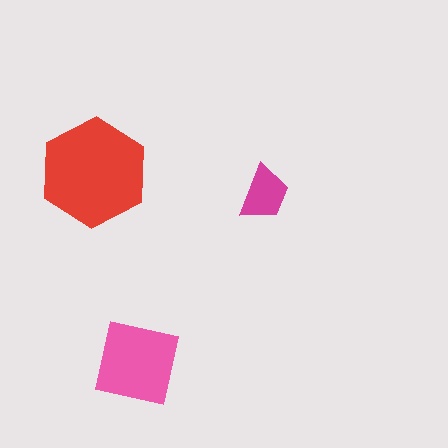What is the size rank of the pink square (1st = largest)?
2nd.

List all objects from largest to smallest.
The red hexagon, the pink square, the magenta trapezoid.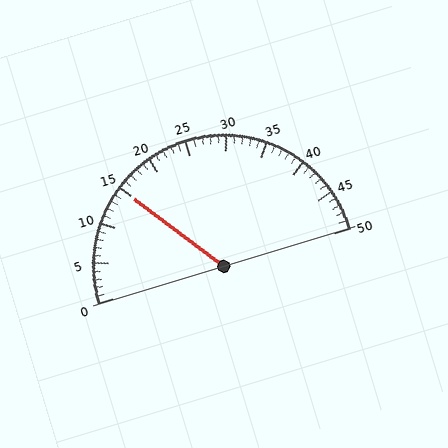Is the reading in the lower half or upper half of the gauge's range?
The reading is in the lower half of the range (0 to 50).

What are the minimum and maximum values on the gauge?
The gauge ranges from 0 to 50.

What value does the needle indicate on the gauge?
The needle indicates approximately 15.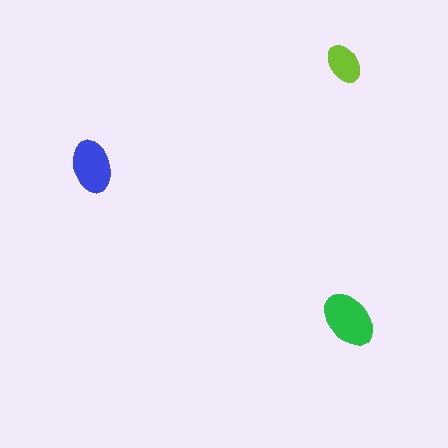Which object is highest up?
The lime ellipse is topmost.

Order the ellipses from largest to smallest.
the green one, the blue one, the lime one.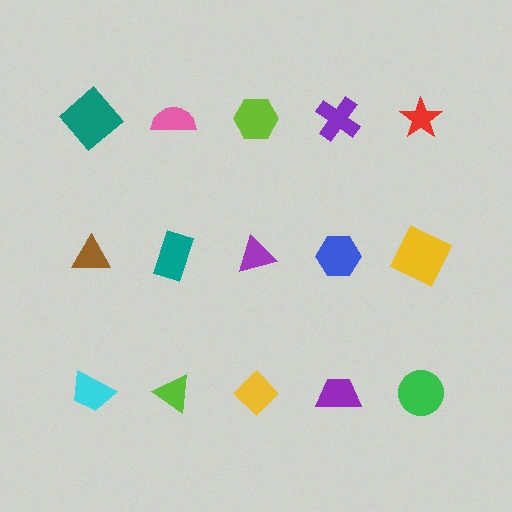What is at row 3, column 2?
A lime triangle.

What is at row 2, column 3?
A purple triangle.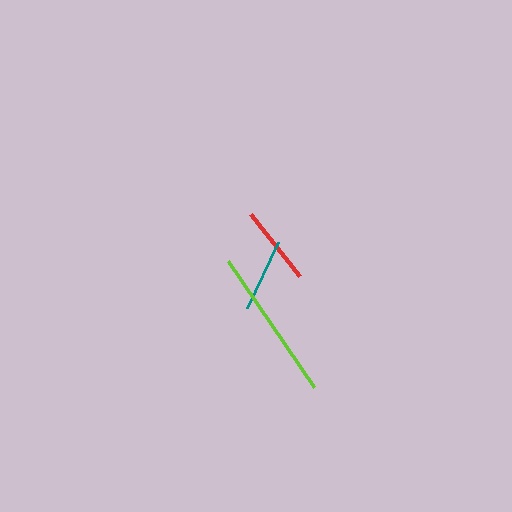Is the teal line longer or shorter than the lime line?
The lime line is longer than the teal line.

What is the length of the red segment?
The red segment is approximately 79 pixels long.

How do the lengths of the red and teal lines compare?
The red and teal lines are approximately the same length.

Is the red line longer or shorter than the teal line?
The red line is longer than the teal line.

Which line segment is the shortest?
The teal line is the shortest at approximately 73 pixels.